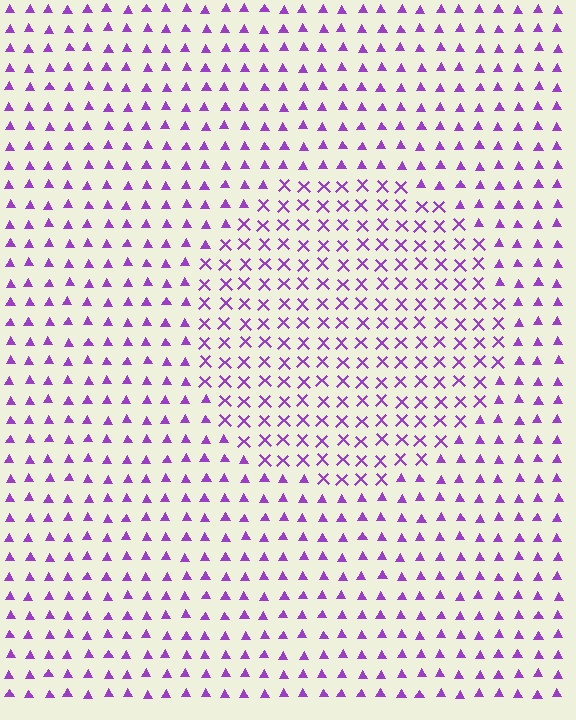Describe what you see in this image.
The image is filled with small purple elements arranged in a uniform grid. A circle-shaped region contains X marks, while the surrounding area contains triangles. The boundary is defined purely by the change in element shape.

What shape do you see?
I see a circle.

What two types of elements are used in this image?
The image uses X marks inside the circle region and triangles outside it.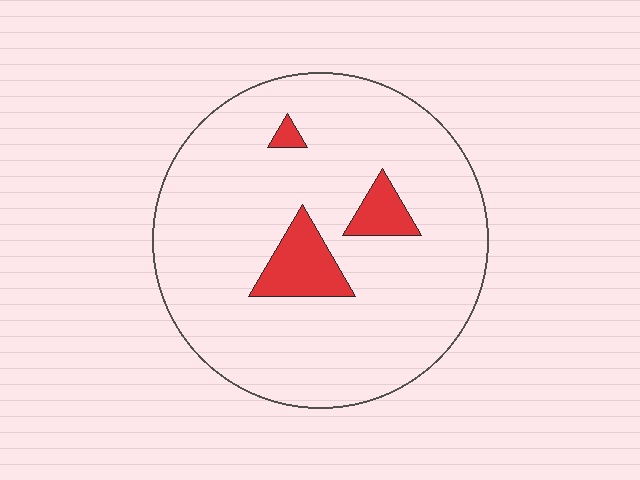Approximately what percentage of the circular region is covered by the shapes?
Approximately 10%.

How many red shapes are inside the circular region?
3.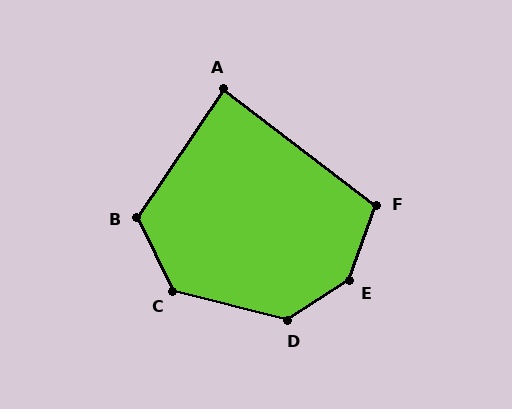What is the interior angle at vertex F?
Approximately 108 degrees (obtuse).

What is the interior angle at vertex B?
Approximately 120 degrees (obtuse).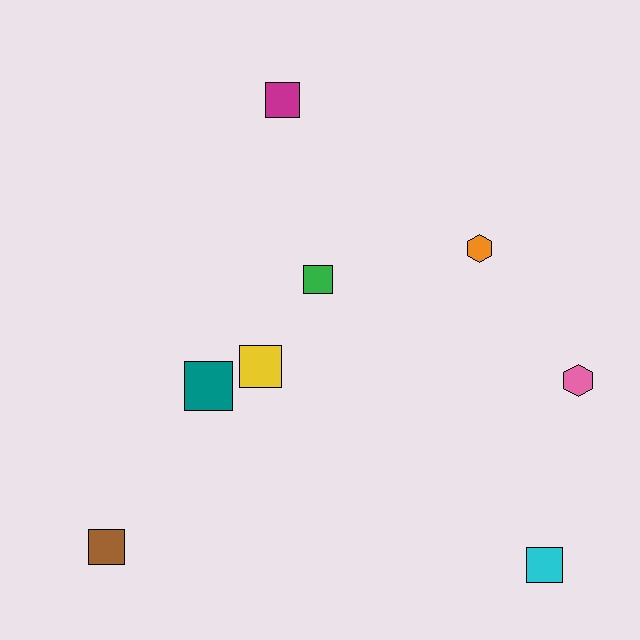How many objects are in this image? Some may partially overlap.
There are 8 objects.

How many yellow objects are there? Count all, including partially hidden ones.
There is 1 yellow object.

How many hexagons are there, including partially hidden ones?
There are 2 hexagons.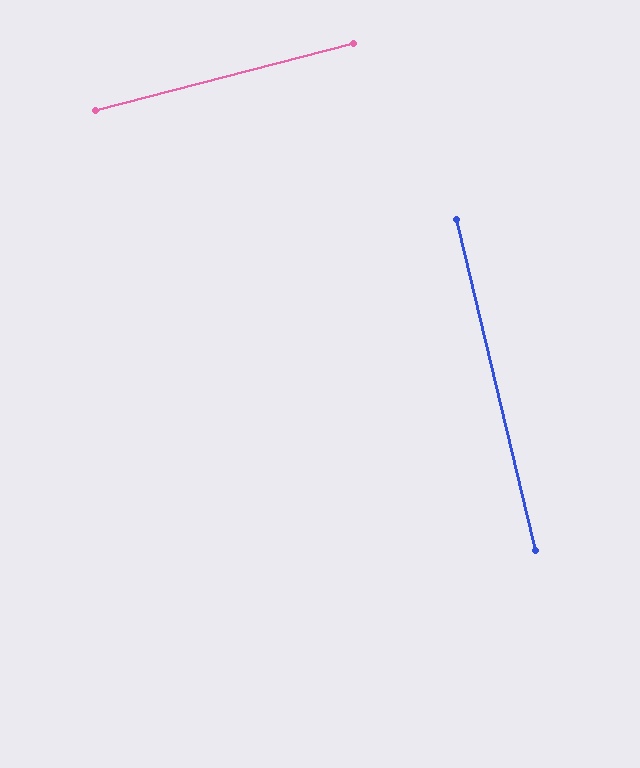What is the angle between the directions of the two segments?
Approximately 89 degrees.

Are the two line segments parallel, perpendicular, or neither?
Perpendicular — they meet at approximately 89°.